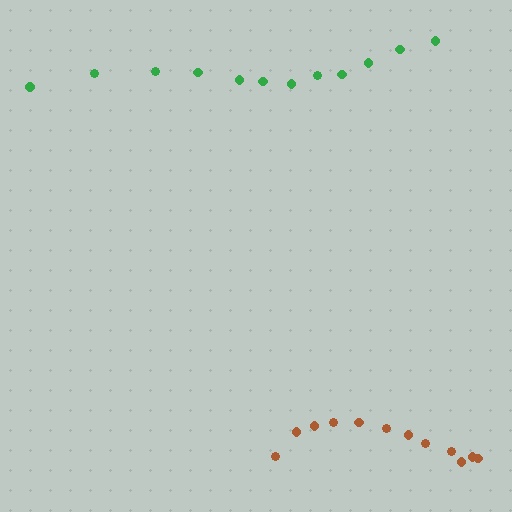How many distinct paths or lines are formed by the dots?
There are 2 distinct paths.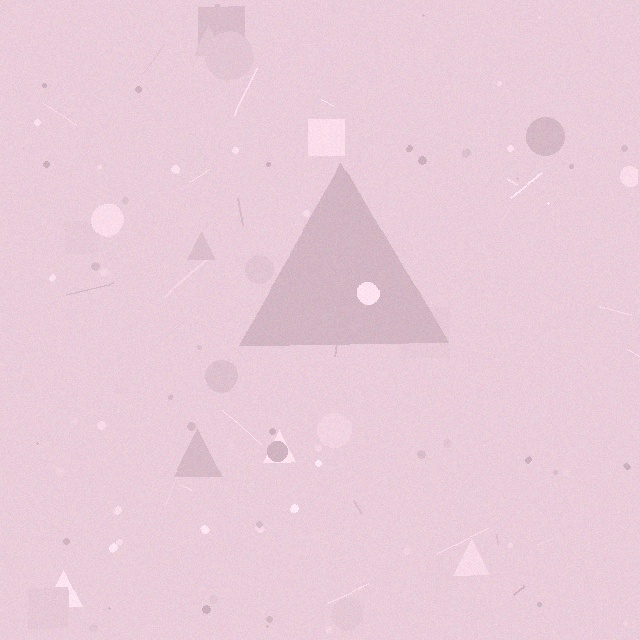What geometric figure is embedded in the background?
A triangle is embedded in the background.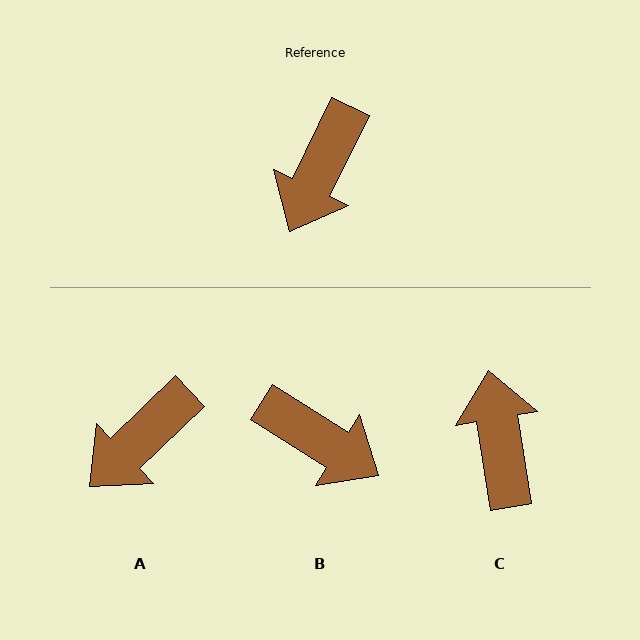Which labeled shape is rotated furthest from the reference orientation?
C, about 145 degrees away.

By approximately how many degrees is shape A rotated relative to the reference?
Approximately 20 degrees clockwise.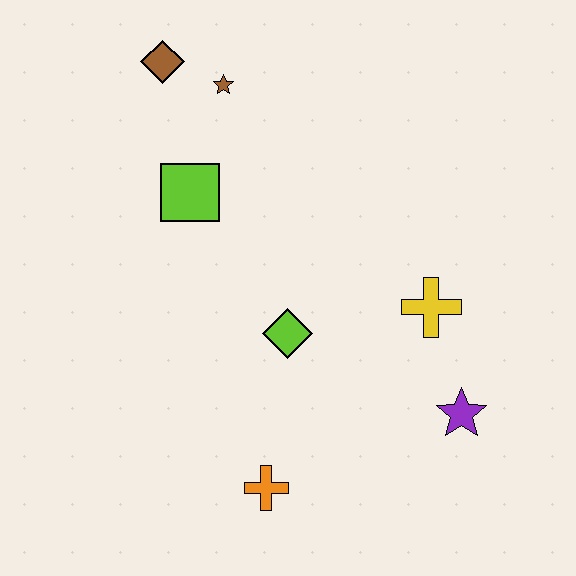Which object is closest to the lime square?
The brown star is closest to the lime square.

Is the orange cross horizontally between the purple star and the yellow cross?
No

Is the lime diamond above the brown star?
No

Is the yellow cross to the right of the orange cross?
Yes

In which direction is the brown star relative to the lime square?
The brown star is above the lime square.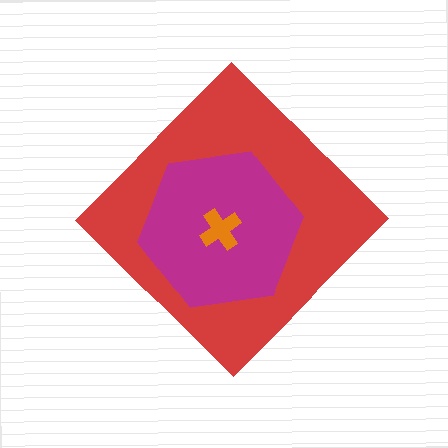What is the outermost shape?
The red diamond.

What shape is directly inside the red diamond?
The magenta hexagon.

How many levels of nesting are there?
3.